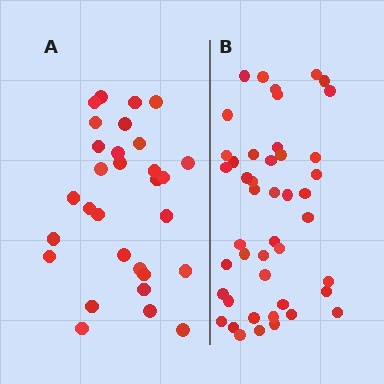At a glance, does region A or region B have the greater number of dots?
Region B (the right region) has more dots.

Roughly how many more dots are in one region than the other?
Region B has approximately 15 more dots than region A.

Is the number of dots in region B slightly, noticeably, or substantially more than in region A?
Region B has substantially more. The ratio is roughly 1.5 to 1.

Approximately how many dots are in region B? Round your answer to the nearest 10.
About 40 dots. (The exact count is 45, which rounds to 40.)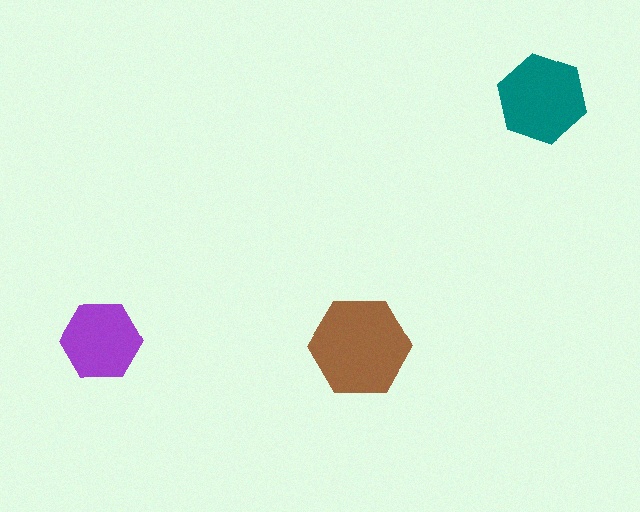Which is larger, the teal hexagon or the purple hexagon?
The teal one.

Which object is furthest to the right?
The teal hexagon is rightmost.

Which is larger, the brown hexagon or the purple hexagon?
The brown one.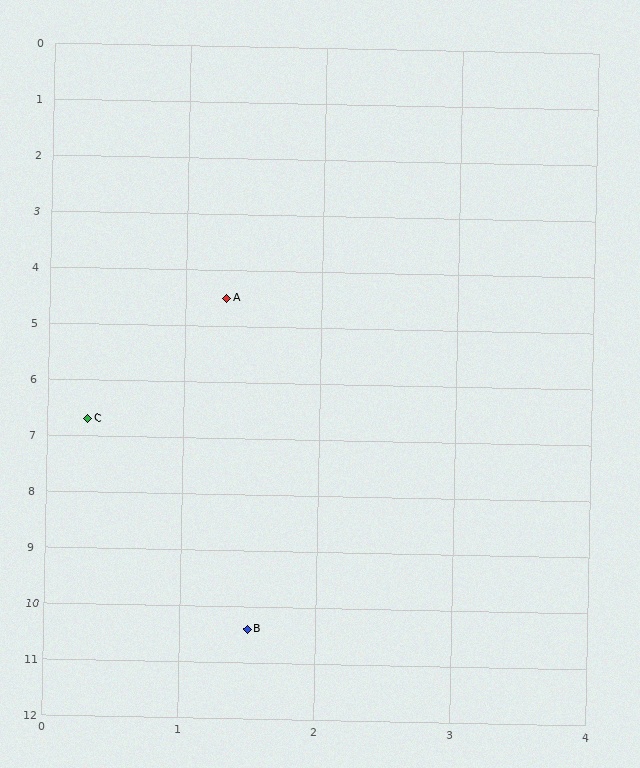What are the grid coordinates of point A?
Point A is at approximately (1.3, 4.5).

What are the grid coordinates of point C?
Point C is at approximately (0.3, 6.7).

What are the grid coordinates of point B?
Point B is at approximately (1.5, 10.4).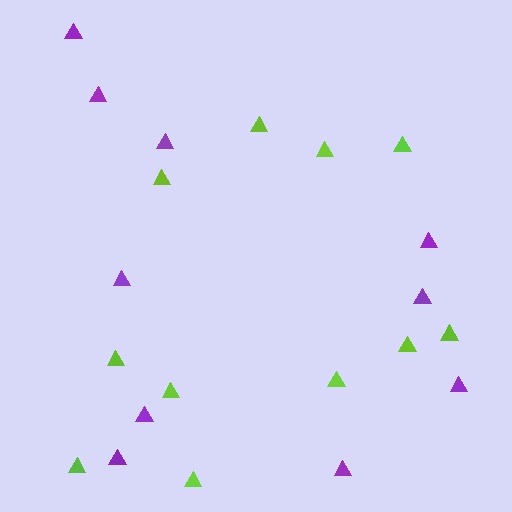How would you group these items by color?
There are 2 groups: one group of lime triangles (11) and one group of purple triangles (10).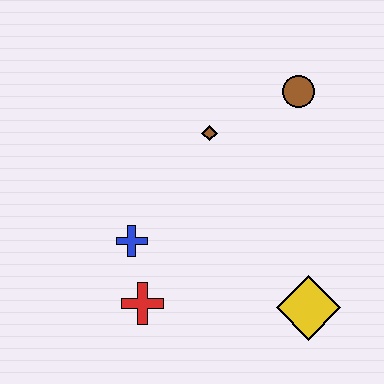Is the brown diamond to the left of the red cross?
No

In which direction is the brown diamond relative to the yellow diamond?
The brown diamond is above the yellow diamond.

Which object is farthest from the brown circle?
The red cross is farthest from the brown circle.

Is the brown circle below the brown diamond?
No